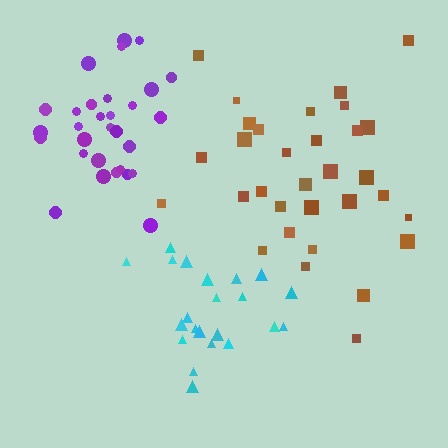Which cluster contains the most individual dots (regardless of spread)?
Brown (32).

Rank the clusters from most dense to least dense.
purple, cyan, brown.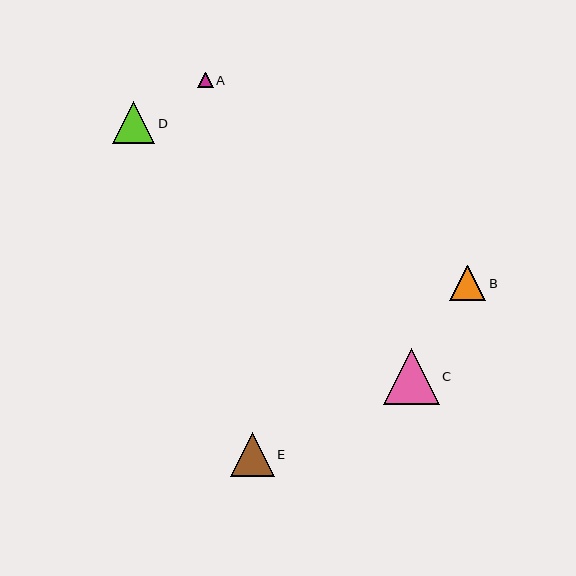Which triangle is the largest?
Triangle C is the largest with a size of approximately 56 pixels.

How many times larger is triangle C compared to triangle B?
Triangle C is approximately 1.6 times the size of triangle B.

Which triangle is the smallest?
Triangle A is the smallest with a size of approximately 16 pixels.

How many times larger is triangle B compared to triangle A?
Triangle B is approximately 2.3 times the size of triangle A.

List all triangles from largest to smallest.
From largest to smallest: C, E, D, B, A.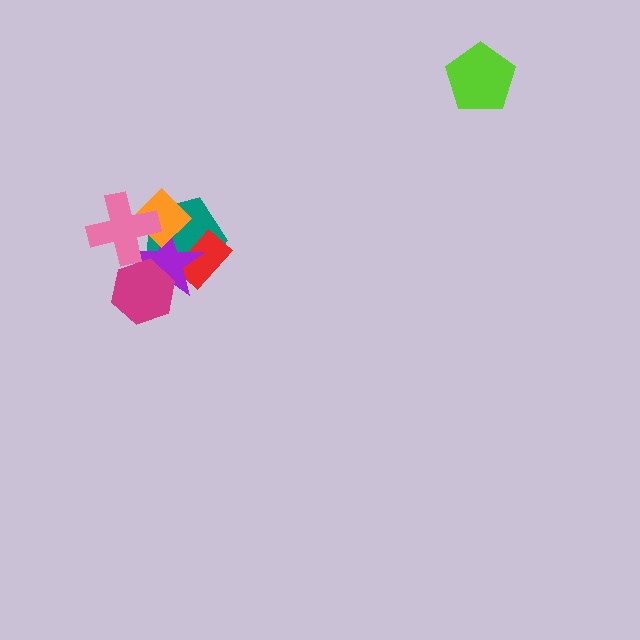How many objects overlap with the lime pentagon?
0 objects overlap with the lime pentagon.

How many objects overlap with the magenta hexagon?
2 objects overlap with the magenta hexagon.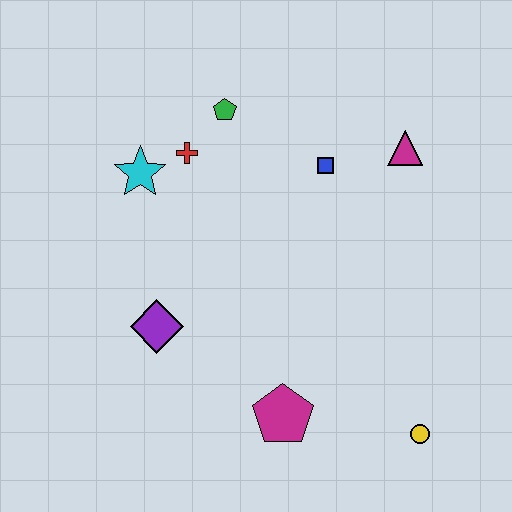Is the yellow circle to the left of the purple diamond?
No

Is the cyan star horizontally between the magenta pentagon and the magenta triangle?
No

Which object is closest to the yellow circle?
The magenta pentagon is closest to the yellow circle.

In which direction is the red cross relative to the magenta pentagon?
The red cross is above the magenta pentagon.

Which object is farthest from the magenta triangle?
The purple diamond is farthest from the magenta triangle.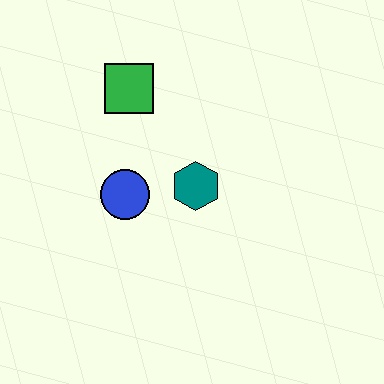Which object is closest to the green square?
The blue circle is closest to the green square.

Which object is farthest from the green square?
The teal hexagon is farthest from the green square.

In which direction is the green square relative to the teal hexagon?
The green square is above the teal hexagon.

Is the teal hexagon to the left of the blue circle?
No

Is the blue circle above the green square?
No